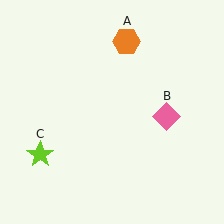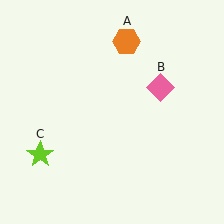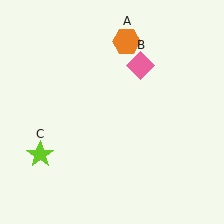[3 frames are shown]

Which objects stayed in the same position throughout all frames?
Orange hexagon (object A) and lime star (object C) remained stationary.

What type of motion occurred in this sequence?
The pink diamond (object B) rotated counterclockwise around the center of the scene.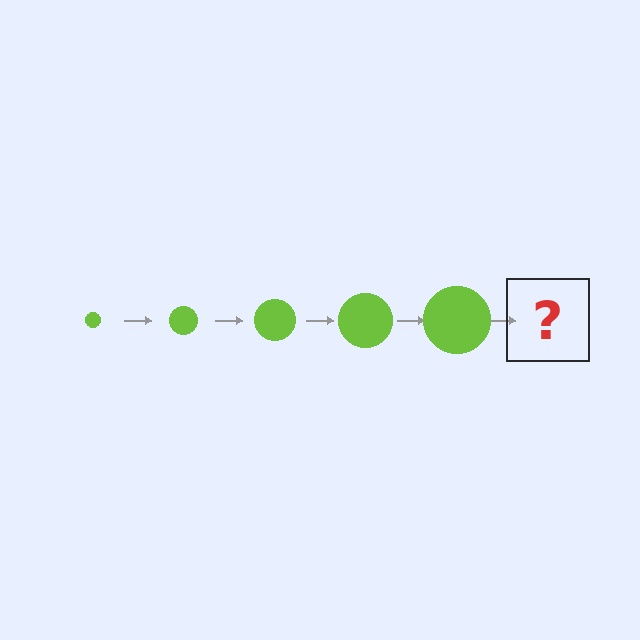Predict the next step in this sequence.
The next step is a lime circle, larger than the previous one.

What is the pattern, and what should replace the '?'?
The pattern is that the circle gets progressively larger each step. The '?' should be a lime circle, larger than the previous one.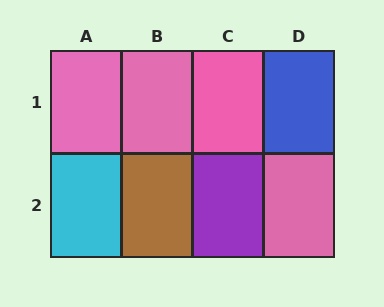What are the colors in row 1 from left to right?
Pink, pink, pink, blue.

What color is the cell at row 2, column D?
Pink.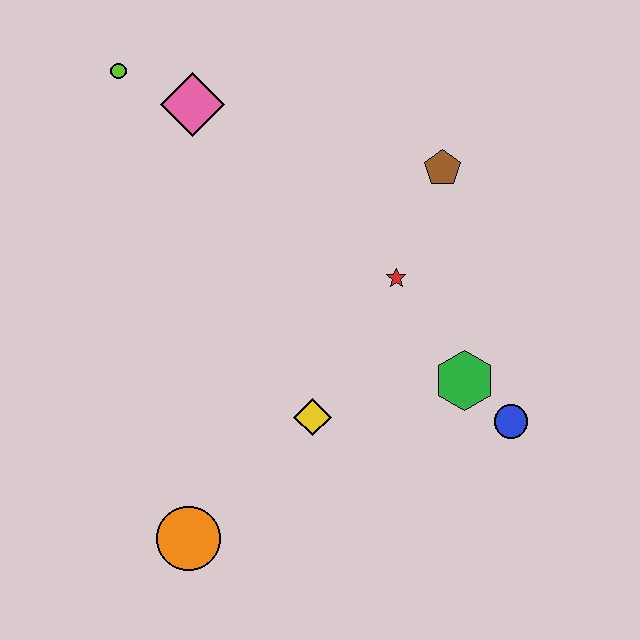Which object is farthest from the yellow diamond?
The lime circle is farthest from the yellow diamond.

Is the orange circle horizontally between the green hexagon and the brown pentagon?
No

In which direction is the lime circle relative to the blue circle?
The lime circle is to the left of the blue circle.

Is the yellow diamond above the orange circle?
Yes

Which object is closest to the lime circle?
The pink diamond is closest to the lime circle.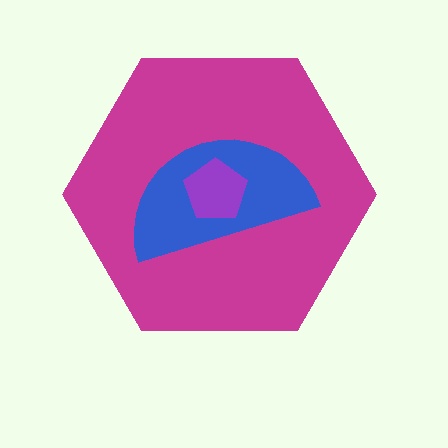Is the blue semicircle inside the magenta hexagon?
Yes.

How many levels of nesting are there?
3.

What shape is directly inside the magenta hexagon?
The blue semicircle.